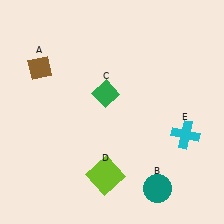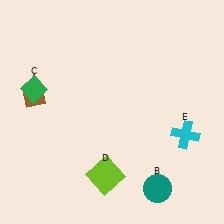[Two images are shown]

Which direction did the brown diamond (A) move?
The brown diamond (A) moved down.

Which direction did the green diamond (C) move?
The green diamond (C) moved left.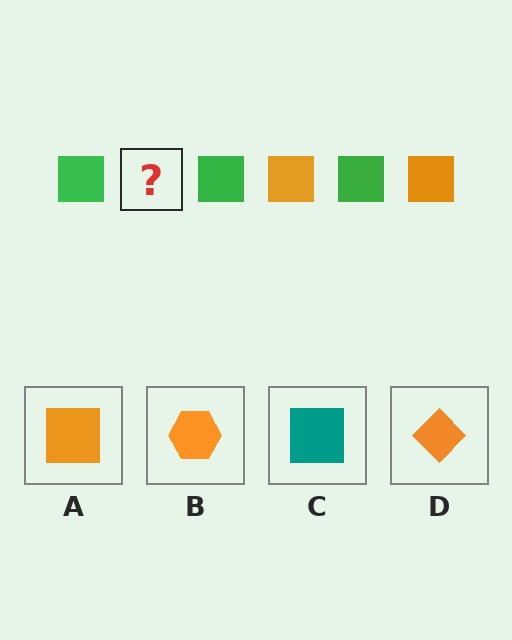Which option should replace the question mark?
Option A.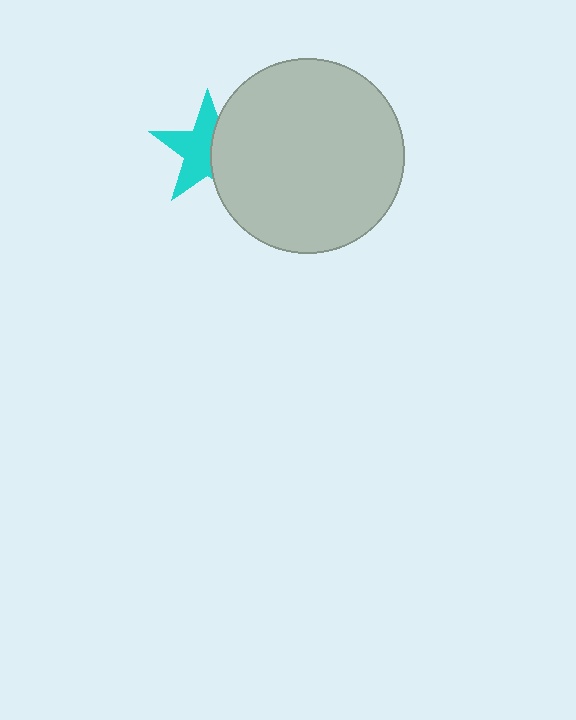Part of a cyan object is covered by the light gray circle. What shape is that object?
It is a star.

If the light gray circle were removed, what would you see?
You would see the complete cyan star.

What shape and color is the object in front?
The object in front is a light gray circle.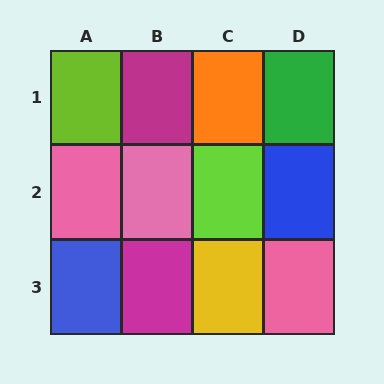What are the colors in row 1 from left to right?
Lime, magenta, orange, green.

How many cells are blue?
2 cells are blue.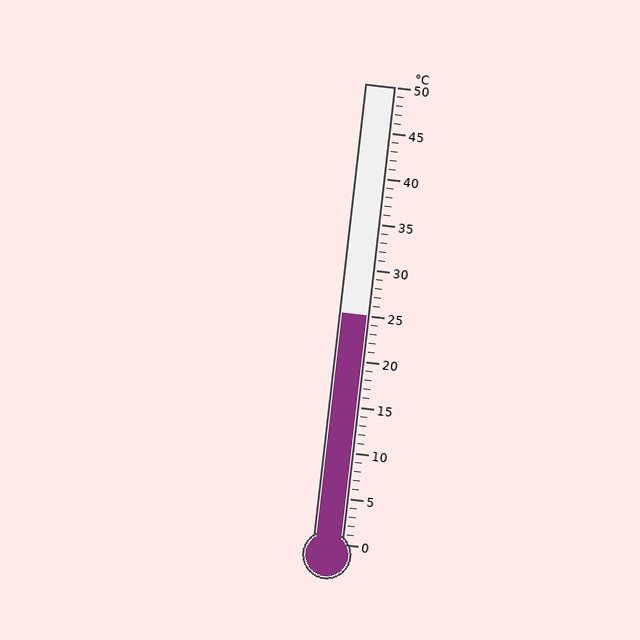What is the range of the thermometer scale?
The thermometer scale ranges from 0°C to 50°C.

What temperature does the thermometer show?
The thermometer shows approximately 25°C.